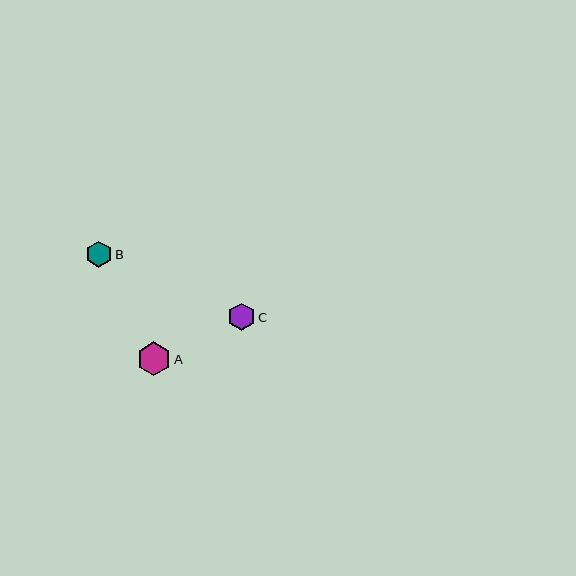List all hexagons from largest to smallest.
From largest to smallest: A, C, B.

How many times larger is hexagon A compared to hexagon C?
Hexagon A is approximately 1.3 times the size of hexagon C.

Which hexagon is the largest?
Hexagon A is the largest with a size of approximately 34 pixels.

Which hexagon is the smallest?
Hexagon B is the smallest with a size of approximately 26 pixels.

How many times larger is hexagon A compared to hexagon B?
Hexagon A is approximately 1.3 times the size of hexagon B.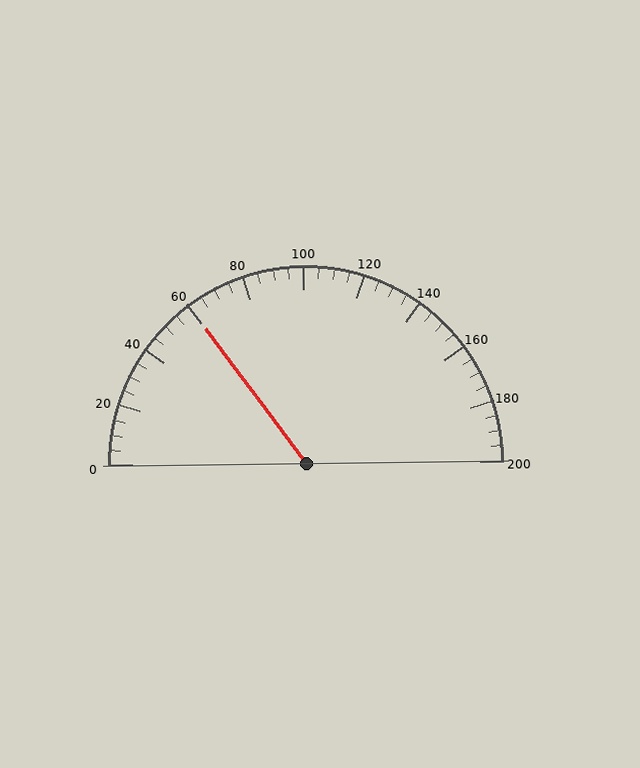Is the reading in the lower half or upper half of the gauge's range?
The reading is in the lower half of the range (0 to 200).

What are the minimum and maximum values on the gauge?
The gauge ranges from 0 to 200.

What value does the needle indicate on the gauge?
The needle indicates approximately 60.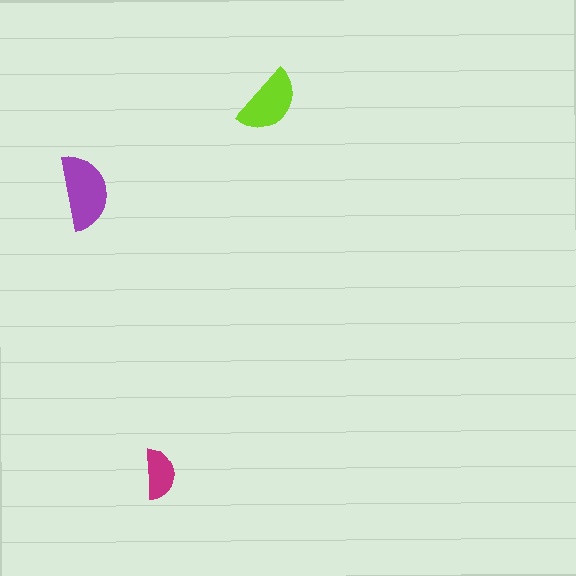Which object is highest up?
The lime semicircle is topmost.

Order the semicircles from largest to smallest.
the purple one, the lime one, the magenta one.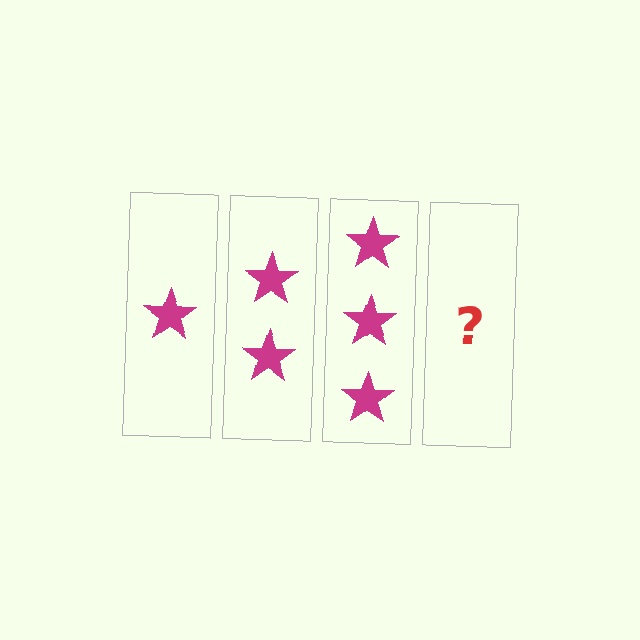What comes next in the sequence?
The next element should be 4 stars.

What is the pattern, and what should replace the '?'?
The pattern is that each step adds one more star. The '?' should be 4 stars.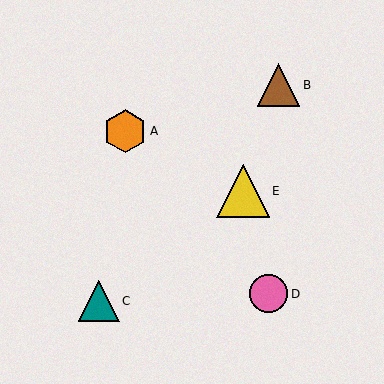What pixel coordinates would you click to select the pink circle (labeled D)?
Click at (269, 294) to select the pink circle D.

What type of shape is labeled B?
Shape B is a brown triangle.